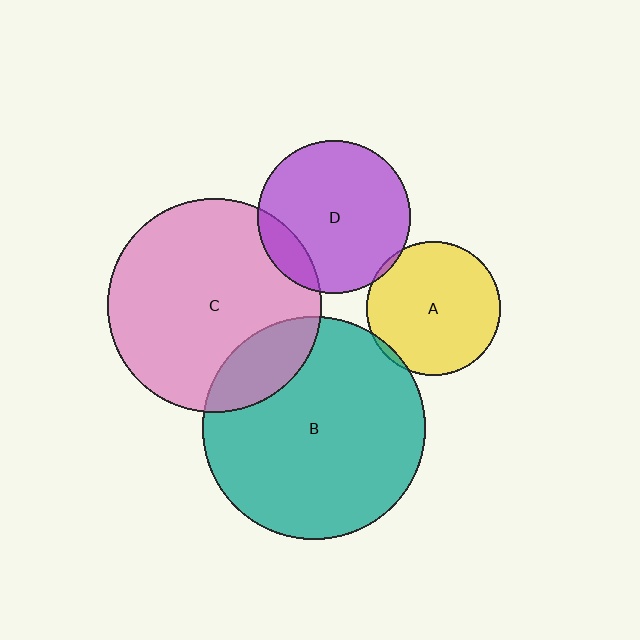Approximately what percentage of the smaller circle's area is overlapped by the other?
Approximately 15%.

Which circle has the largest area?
Circle B (teal).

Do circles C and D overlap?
Yes.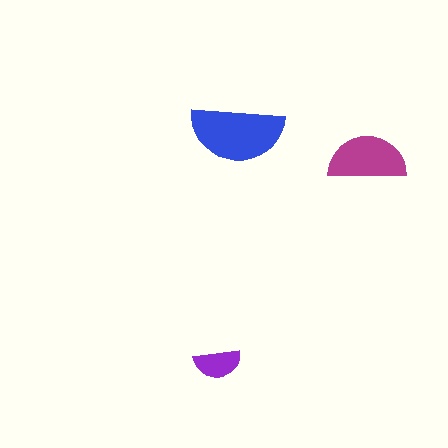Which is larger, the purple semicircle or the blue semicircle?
The blue one.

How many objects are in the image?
There are 3 objects in the image.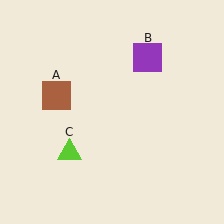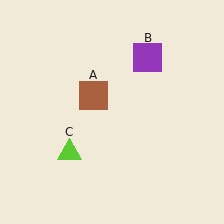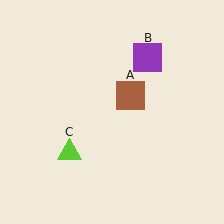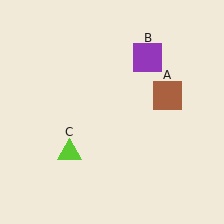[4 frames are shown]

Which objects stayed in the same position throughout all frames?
Purple square (object B) and lime triangle (object C) remained stationary.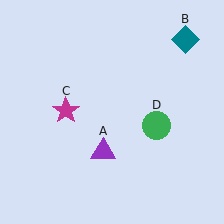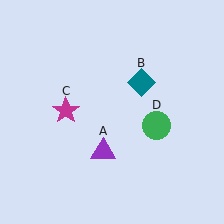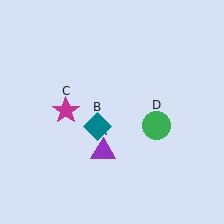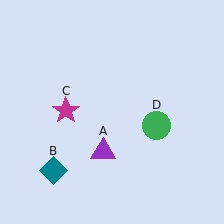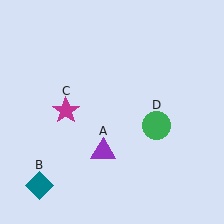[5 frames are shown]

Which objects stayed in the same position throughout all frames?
Purple triangle (object A) and magenta star (object C) and green circle (object D) remained stationary.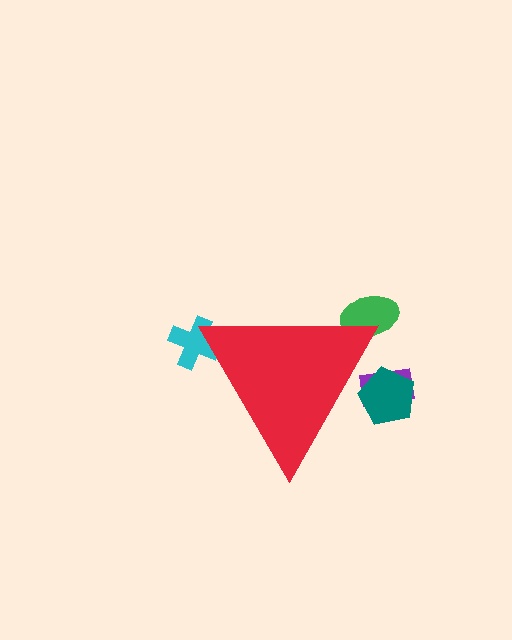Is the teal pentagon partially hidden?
Yes, the teal pentagon is partially hidden behind the red triangle.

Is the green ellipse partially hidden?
Yes, the green ellipse is partially hidden behind the red triangle.